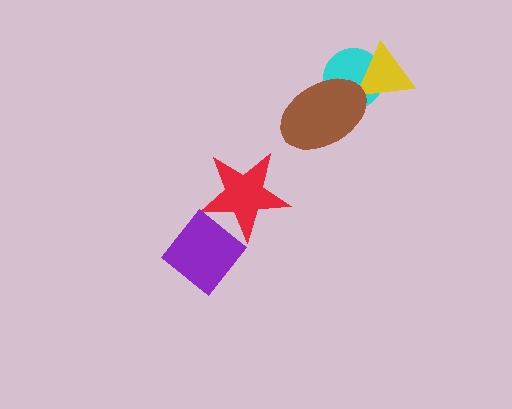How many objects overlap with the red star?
1 object overlaps with the red star.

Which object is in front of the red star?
The purple diamond is in front of the red star.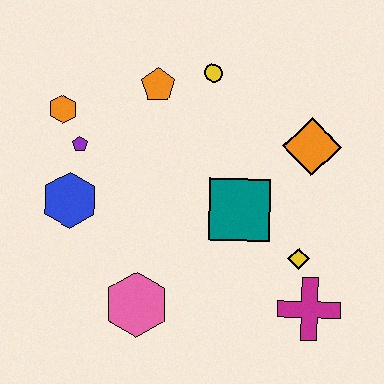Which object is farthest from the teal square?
The orange hexagon is farthest from the teal square.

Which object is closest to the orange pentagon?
The yellow circle is closest to the orange pentagon.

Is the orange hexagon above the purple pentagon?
Yes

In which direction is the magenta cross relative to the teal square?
The magenta cross is below the teal square.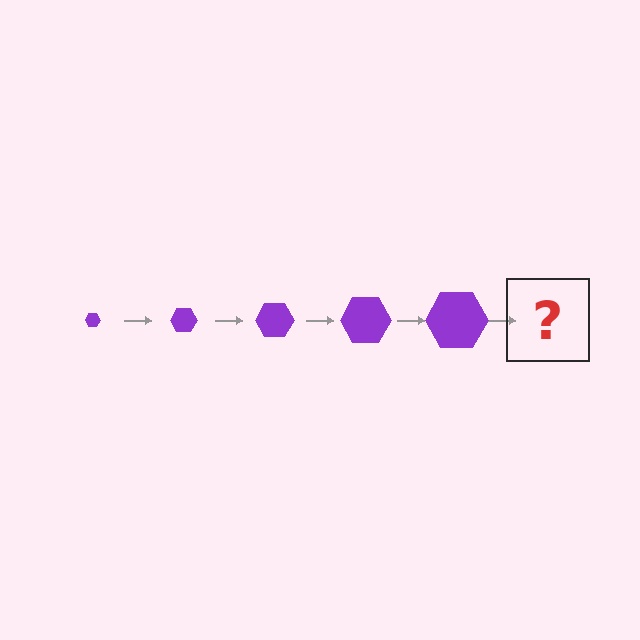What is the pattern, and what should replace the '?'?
The pattern is that the hexagon gets progressively larger each step. The '?' should be a purple hexagon, larger than the previous one.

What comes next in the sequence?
The next element should be a purple hexagon, larger than the previous one.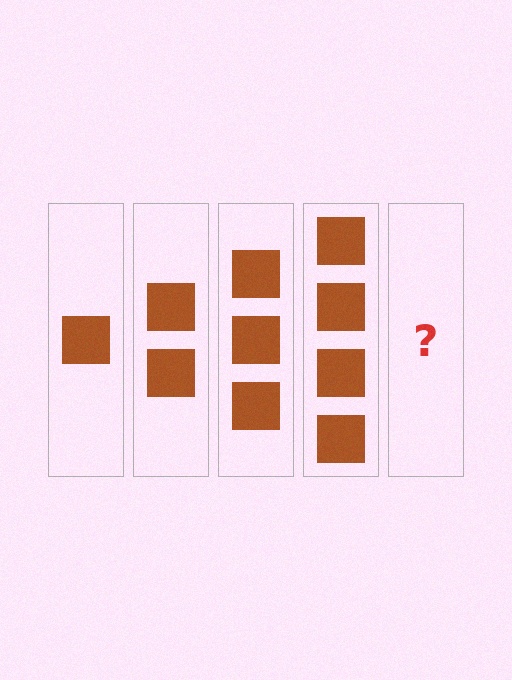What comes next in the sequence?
The next element should be 5 squares.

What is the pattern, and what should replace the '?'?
The pattern is that each step adds one more square. The '?' should be 5 squares.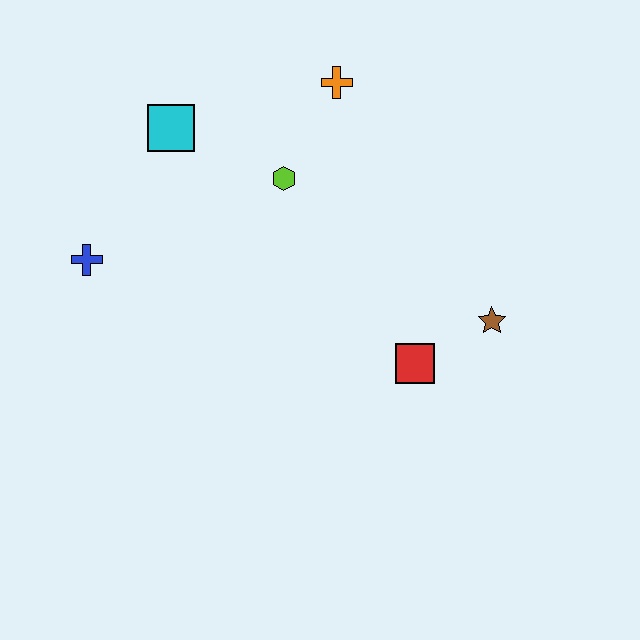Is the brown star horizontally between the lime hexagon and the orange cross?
No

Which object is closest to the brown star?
The red square is closest to the brown star.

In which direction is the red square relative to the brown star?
The red square is to the left of the brown star.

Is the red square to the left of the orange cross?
No